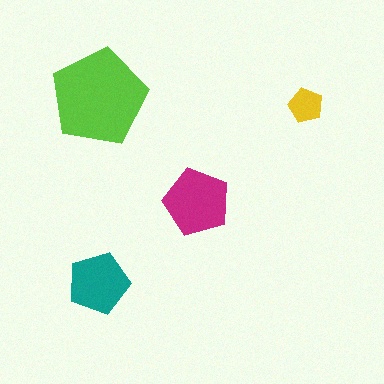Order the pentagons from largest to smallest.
the lime one, the magenta one, the teal one, the yellow one.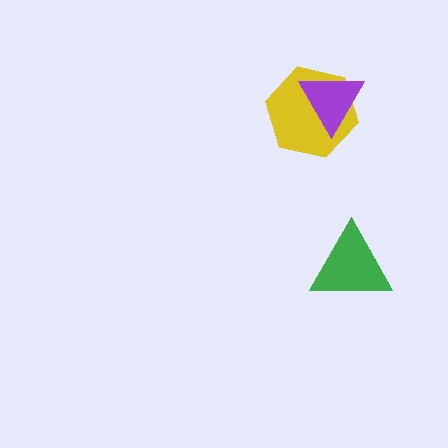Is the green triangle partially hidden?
No, no other shape covers it.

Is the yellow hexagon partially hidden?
Yes, it is partially covered by another shape.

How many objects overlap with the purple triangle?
1 object overlaps with the purple triangle.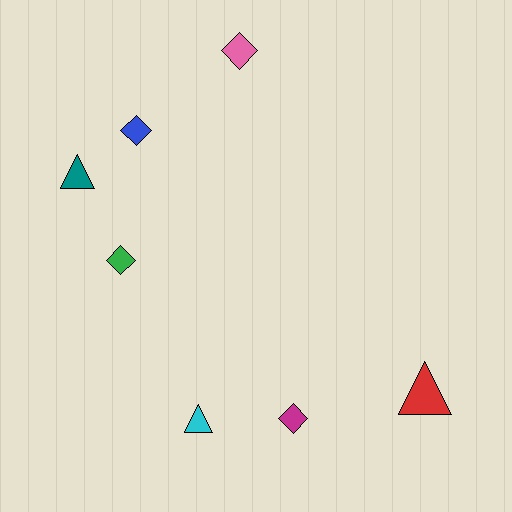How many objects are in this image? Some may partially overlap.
There are 7 objects.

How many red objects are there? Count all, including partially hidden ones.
There is 1 red object.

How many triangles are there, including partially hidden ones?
There are 3 triangles.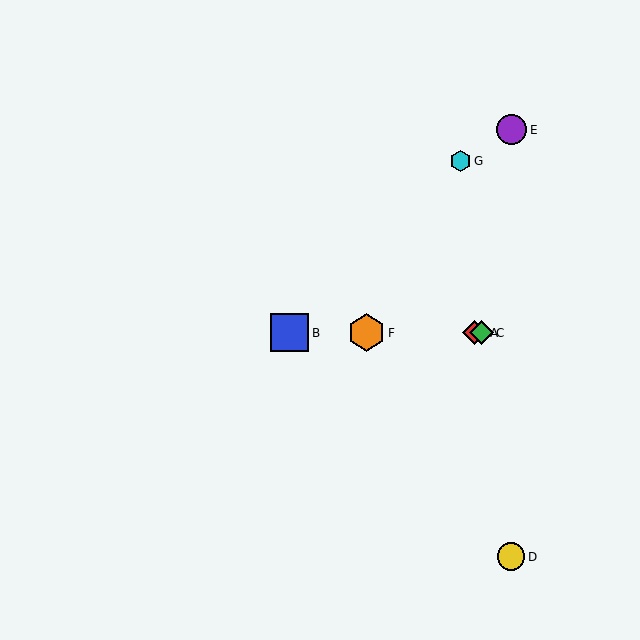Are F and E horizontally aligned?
No, F is at y≈333 and E is at y≈130.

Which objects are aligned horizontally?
Objects A, B, C, F are aligned horizontally.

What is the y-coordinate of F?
Object F is at y≈333.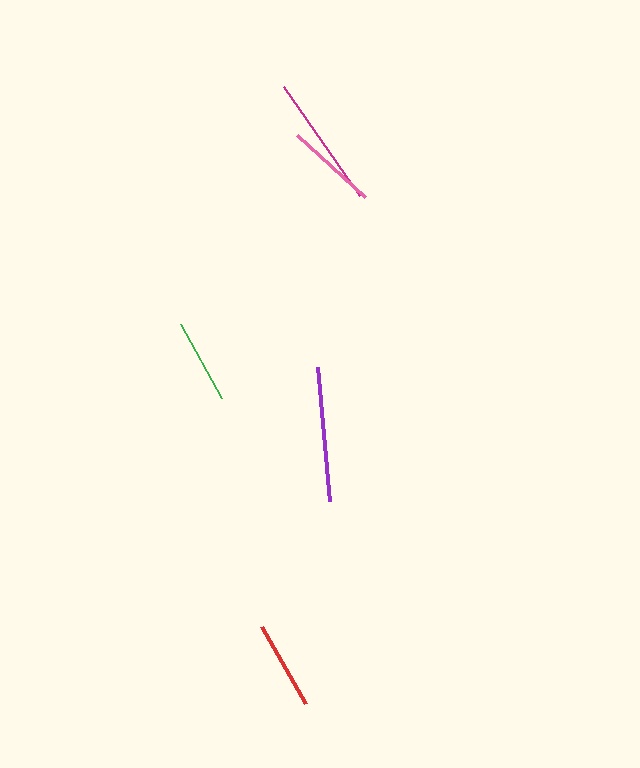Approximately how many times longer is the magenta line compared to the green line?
The magenta line is approximately 1.6 times the length of the green line.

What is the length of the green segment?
The green segment is approximately 83 pixels long.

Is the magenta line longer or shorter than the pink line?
The magenta line is longer than the pink line.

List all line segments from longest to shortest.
From longest to shortest: purple, magenta, pink, red, green.